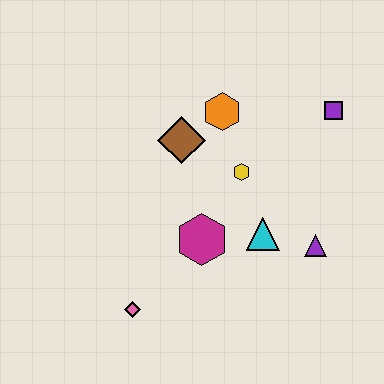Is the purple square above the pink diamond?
Yes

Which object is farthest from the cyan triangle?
The pink diamond is farthest from the cyan triangle.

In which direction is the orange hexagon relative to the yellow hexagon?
The orange hexagon is above the yellow hexagon.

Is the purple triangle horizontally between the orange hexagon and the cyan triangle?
No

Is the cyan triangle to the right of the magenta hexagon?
Yes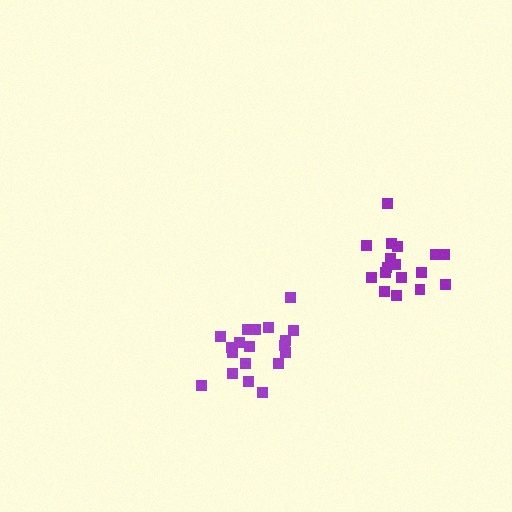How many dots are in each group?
Group 1: 19 dots, Group 2: 17 dots (36 total).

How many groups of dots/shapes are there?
There are 2 groups.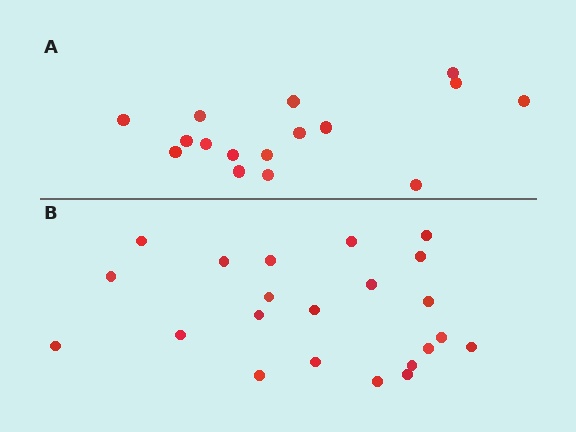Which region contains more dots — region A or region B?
Region B (the bottom region) has more dots.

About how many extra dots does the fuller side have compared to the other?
Region B has about 6 more dots than region A.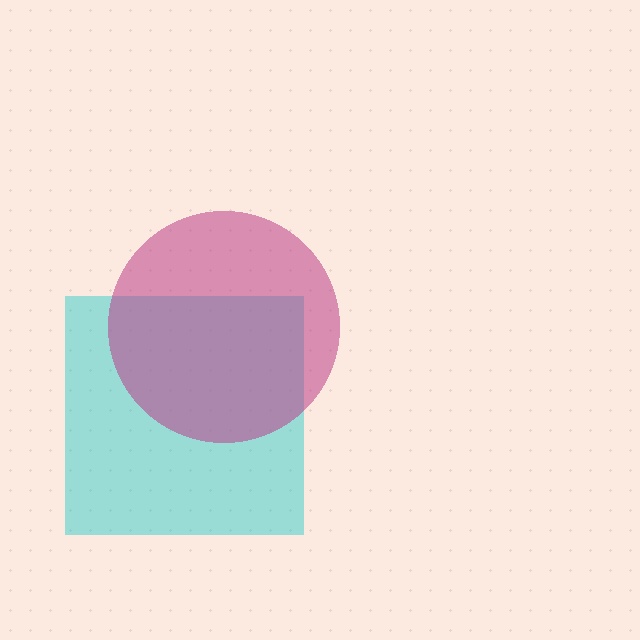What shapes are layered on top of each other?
The layered shapes are: a cyan square, a magenta circle.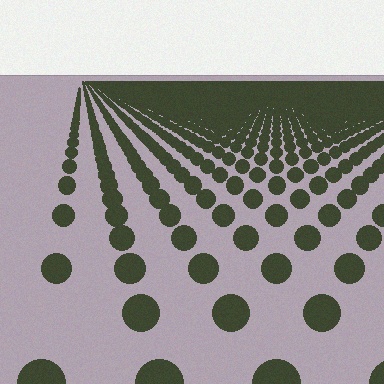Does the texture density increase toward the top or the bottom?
Density increases toward the top.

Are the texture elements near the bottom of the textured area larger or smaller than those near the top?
Larger. Near the bottom, elements are closer to the viewer and appear at a bigger on-screen size.